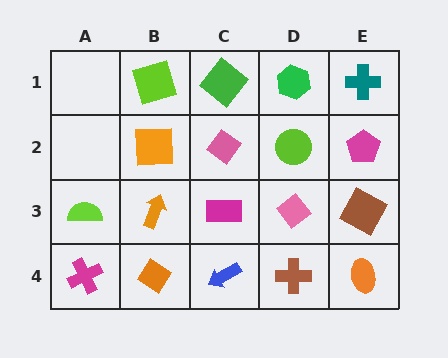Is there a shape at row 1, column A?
No, that cell is empty.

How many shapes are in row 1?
4 shapes.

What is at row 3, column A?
A lime semicircle.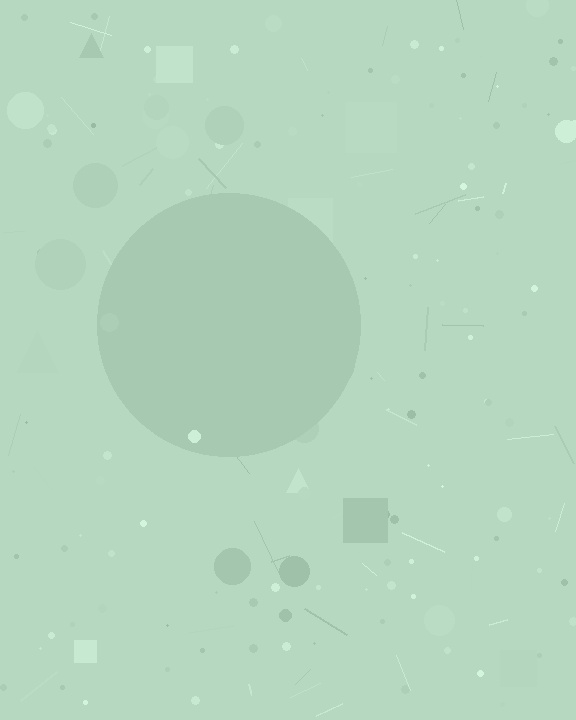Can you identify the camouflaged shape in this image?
The camouflaged shape is a circle.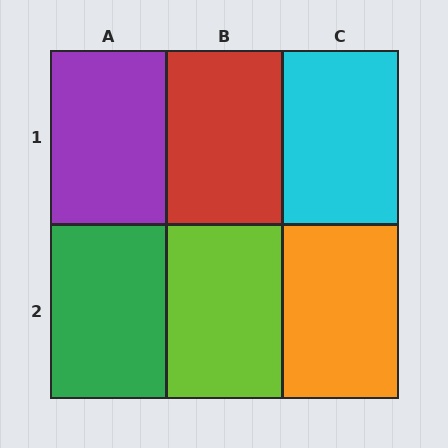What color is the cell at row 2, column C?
Orange.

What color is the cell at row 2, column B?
Lime.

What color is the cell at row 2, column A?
Green.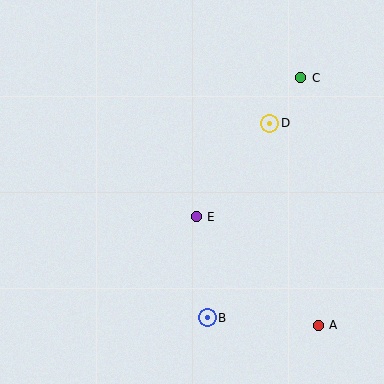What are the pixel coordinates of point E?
Point E is at (196, 217).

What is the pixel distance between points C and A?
The distance between C and A is 248 pixels.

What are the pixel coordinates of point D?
Point D is at (270, 123).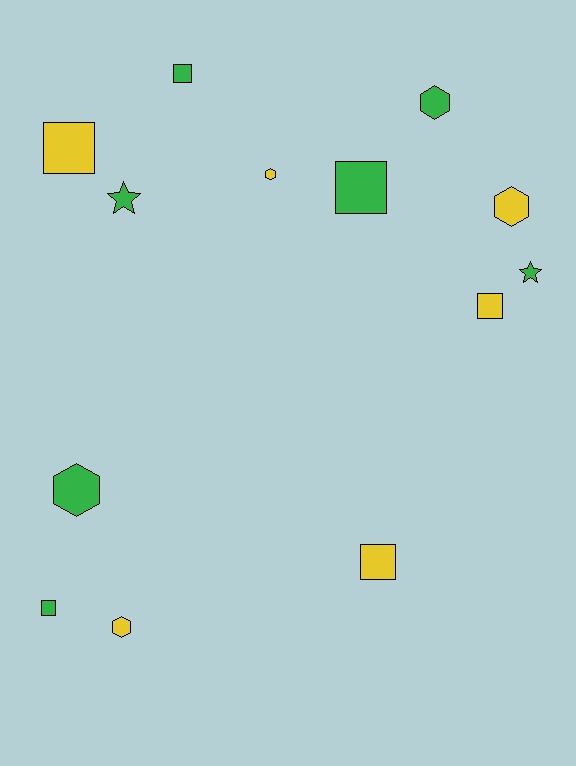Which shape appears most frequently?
Square, with 6 objects.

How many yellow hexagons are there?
There are 3 yellow hexagons.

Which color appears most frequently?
Green, with 7 objects.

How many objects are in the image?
There are 13 objects.